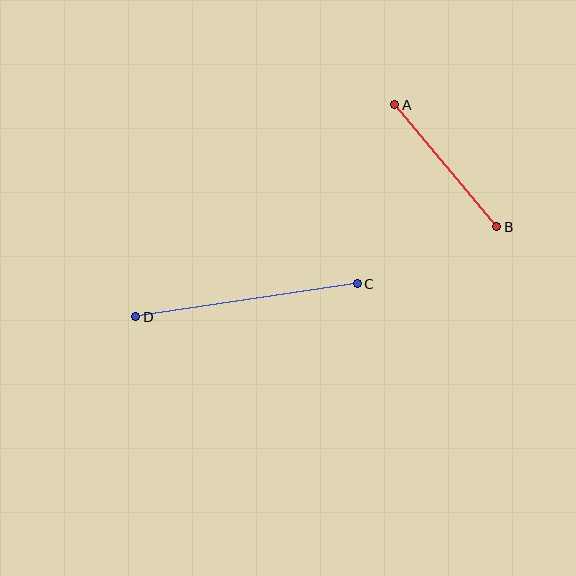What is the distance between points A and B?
The distance is approximately 159 pixels.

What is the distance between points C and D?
The distance is approximately 224 pixels.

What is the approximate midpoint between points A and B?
The midpoint is at approximately (446, 166) pixels.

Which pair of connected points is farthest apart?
Points C and D are farthest apart.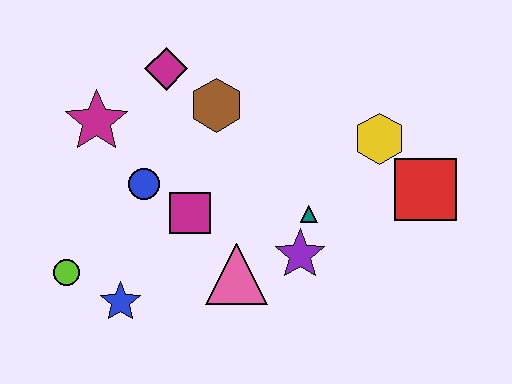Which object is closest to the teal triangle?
The purple star is closest to the teal triangle.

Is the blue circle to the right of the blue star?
Yes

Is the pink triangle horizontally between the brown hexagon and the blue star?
No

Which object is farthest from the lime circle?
The red square is farthest from the lime circle.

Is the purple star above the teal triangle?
No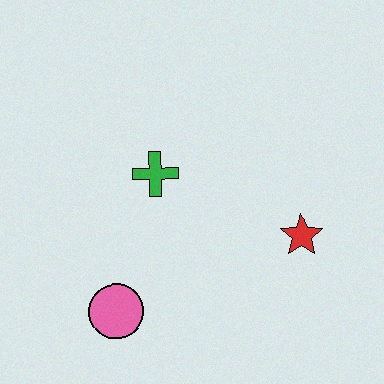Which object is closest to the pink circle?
The green cross is closest to the pink circle.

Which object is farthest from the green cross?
The red star is farthest from the green cross.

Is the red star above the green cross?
No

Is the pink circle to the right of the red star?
No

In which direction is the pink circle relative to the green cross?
The pink circle is below the green cross.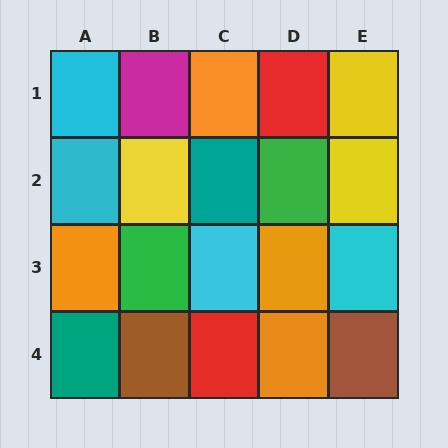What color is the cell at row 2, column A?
Cyan.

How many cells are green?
2 cells are green.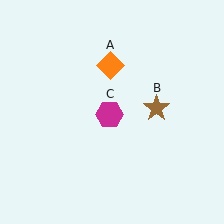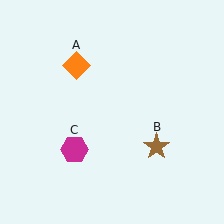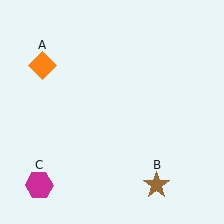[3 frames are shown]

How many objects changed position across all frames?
3 objects changed position: orange diamond (object A), brown star (object B), magenta hexagon (object C).